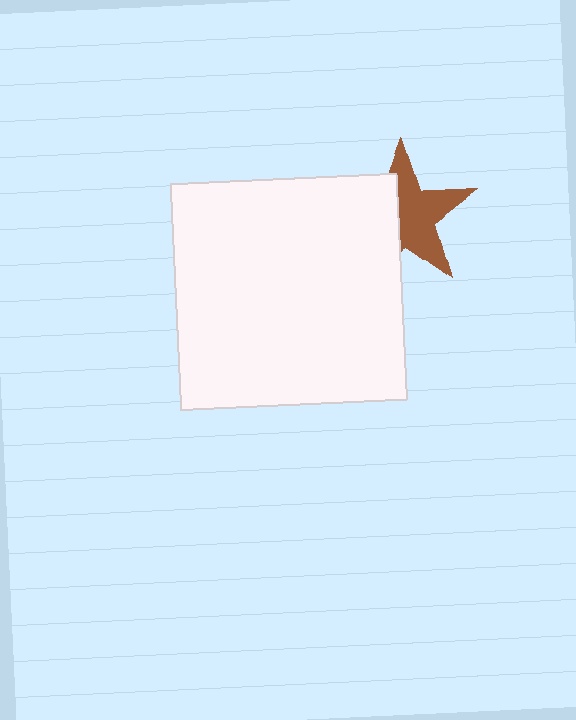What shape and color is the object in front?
The object in front is a white square.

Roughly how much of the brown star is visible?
About half of it is visible (roughly 58%).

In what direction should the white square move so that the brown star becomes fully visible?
The white square should move left. That is the shortest direction to clear the overlap and leave the brown star fully visible.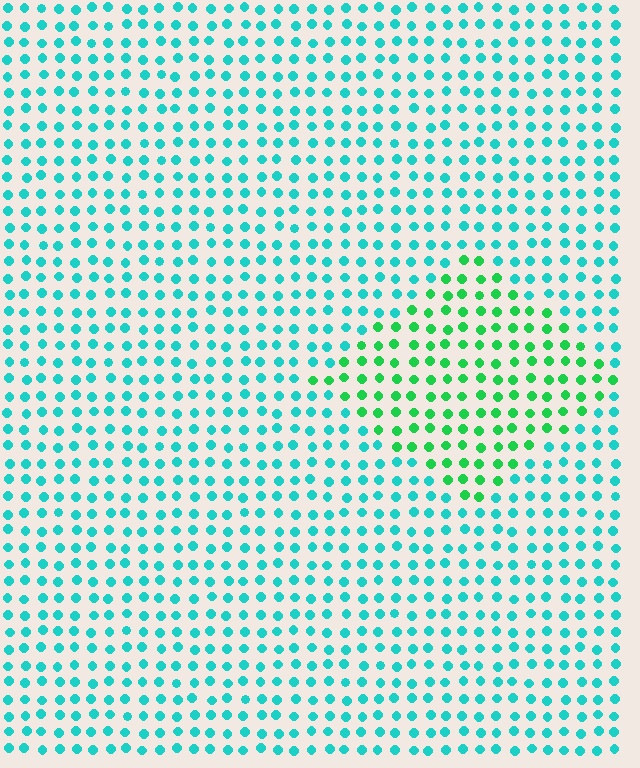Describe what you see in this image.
The image is filled with small cyan elements in a uniform arrangement. A diamond-shaped region is visible where the elements are tinted to a slightly different hue, forming a subtle color boundary.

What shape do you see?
I see a diamond.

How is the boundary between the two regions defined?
The boundary is defined purely by a slight shift in hue (about 41 degrees). Spacing, size, and orientation are identical on both sides.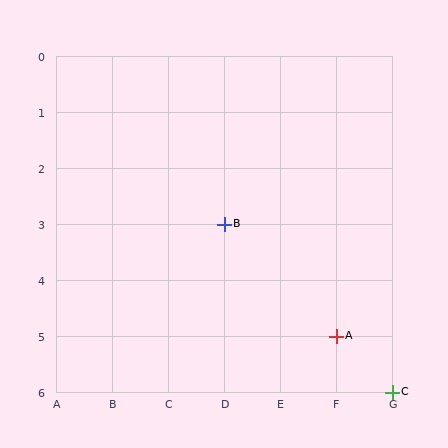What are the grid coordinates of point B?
Point B is at grid coordinates (D, 3).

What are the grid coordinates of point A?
Point A is at grid coordinates (F, 5).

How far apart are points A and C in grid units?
Points A and C are 1 column and 1 row apart (about 1.4 grid units diagonally).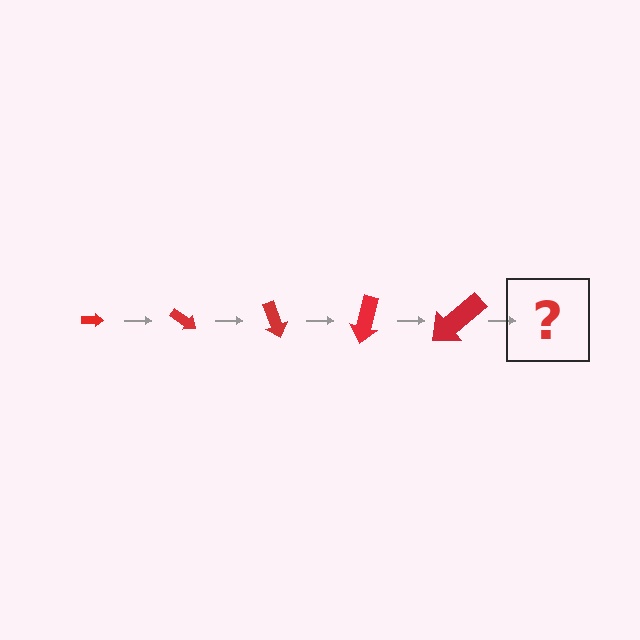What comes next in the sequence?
The next element should be an arrow, larger than the previous one and rotated 175 degrees from the start.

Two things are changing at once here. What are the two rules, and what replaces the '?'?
The two rules are that the arrow grows larger each step and it rotates 35 degrees each step. The '?' should be an arrow, larger than the previous one and rotated 175 degrees from the start.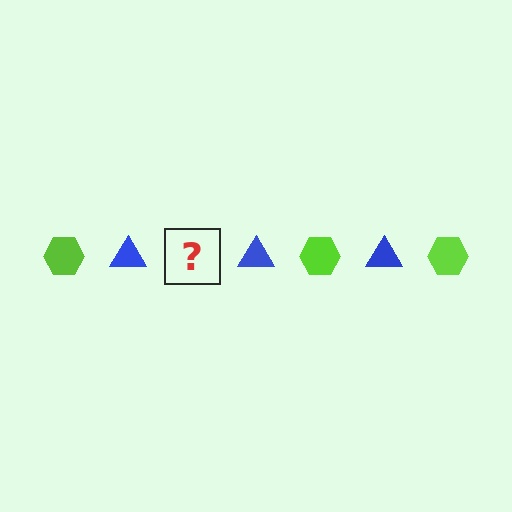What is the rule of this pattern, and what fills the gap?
The rule is that the pattern alternates between lime hexagon and blue triangle. The gap should be filled with a lime hexagon.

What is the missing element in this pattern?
The missing element is a lime hexagon.